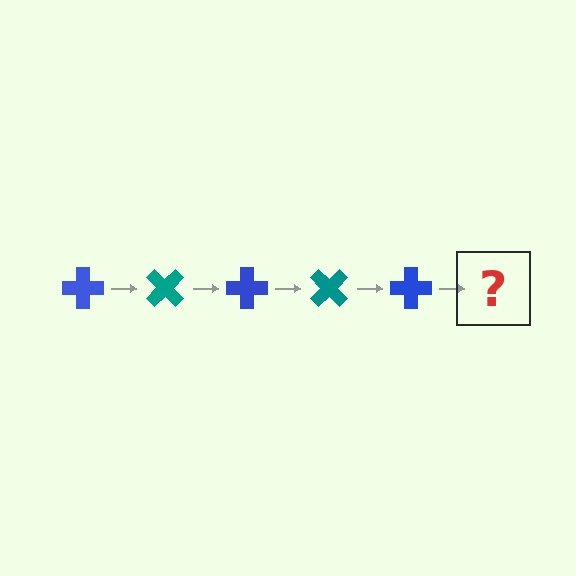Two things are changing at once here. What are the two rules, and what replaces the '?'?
The two rules are that it rotates 45 degrees each step and the color cycles through blue and teal. The '?' should be a teal cross, rotated 225 degrees from the start.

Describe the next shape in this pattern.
It should be a teal cross, rotated 225 degrees from the start.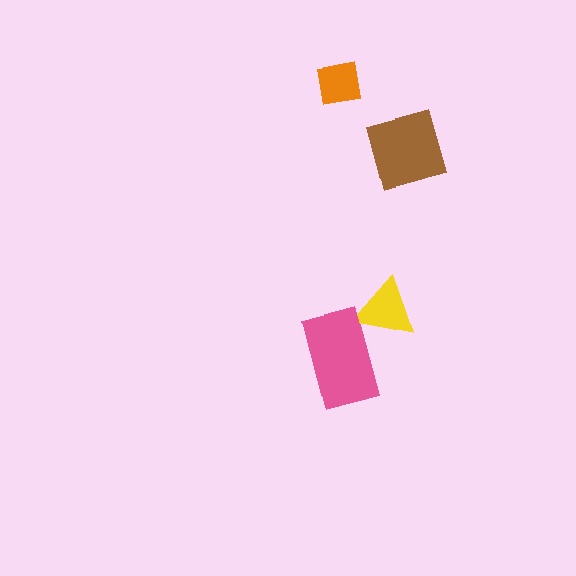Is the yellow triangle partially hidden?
Yes, it is partially covered by another shape.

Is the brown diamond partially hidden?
No, no other shape covers it.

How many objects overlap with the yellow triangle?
1 object overlaps with the yellow triangle.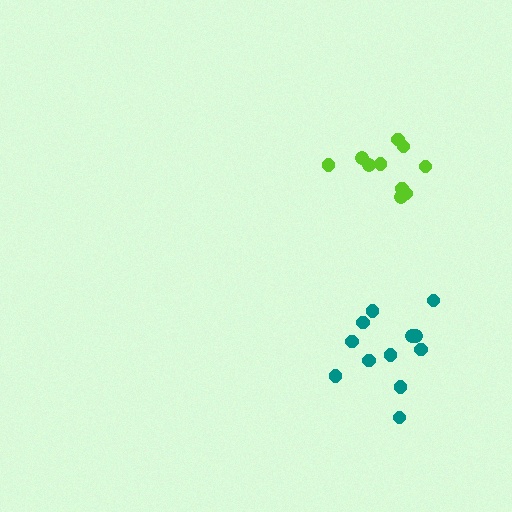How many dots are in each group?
Group 1: 12 dots, Group 2: 10 dots (22 total).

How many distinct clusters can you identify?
There are 2 distinct clusters.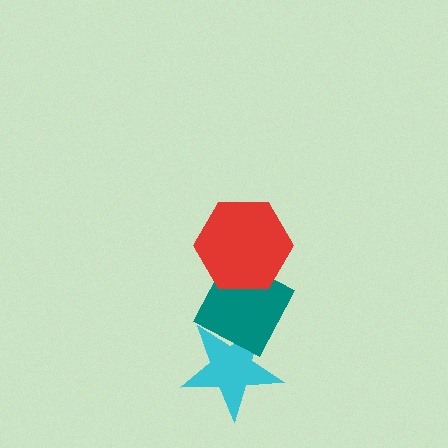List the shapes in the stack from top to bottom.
From top to bottom: the red hexagon, the teal diamond, the cyan star.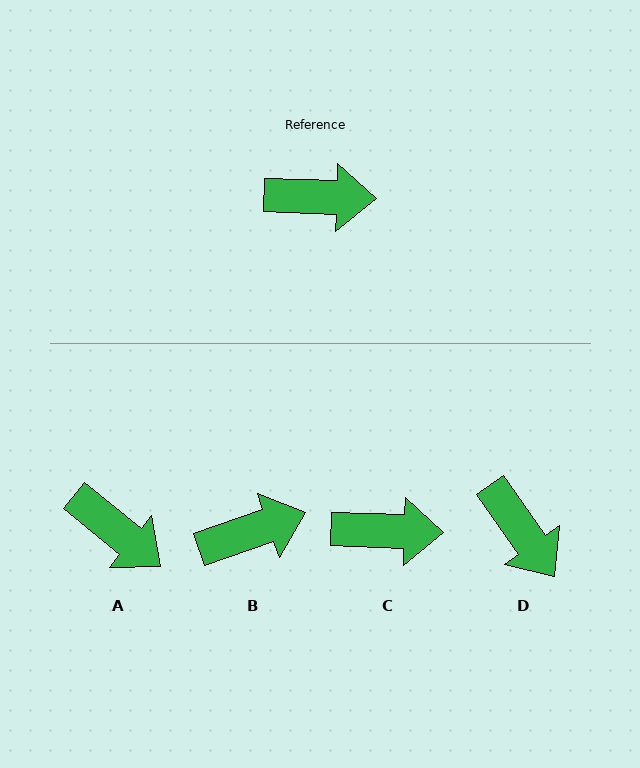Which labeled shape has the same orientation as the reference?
C.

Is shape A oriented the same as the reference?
No, it is off by about 38 degrees.